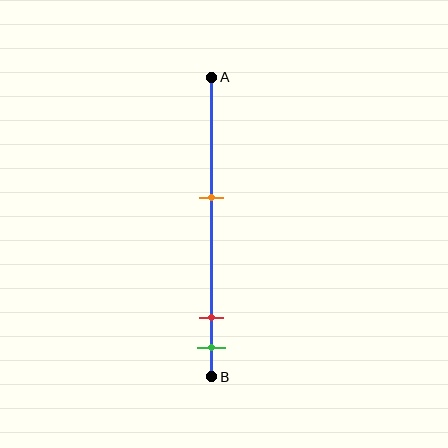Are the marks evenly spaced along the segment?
No, the marks are not evenly spaced.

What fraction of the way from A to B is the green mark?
The green mark is approximately 90% (0.9) of the way from A to B.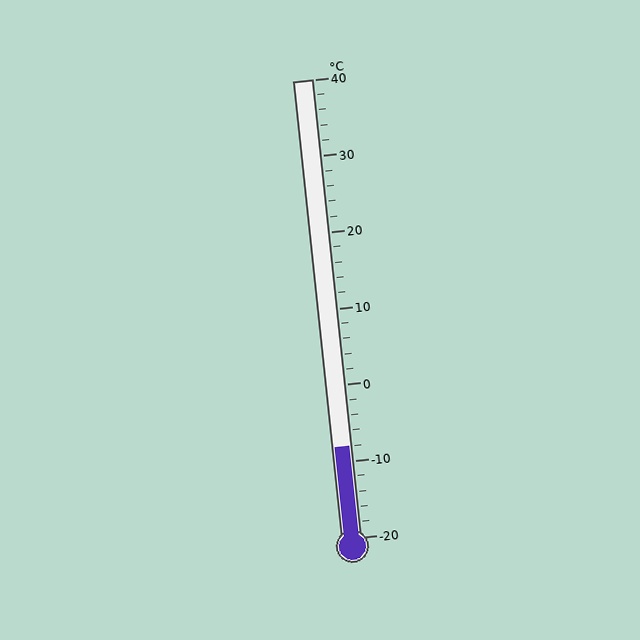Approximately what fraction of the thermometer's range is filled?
The thermometer is filled to approximately 20% of its range.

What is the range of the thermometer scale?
The thermometer scale ranges from -20°C to 40°C.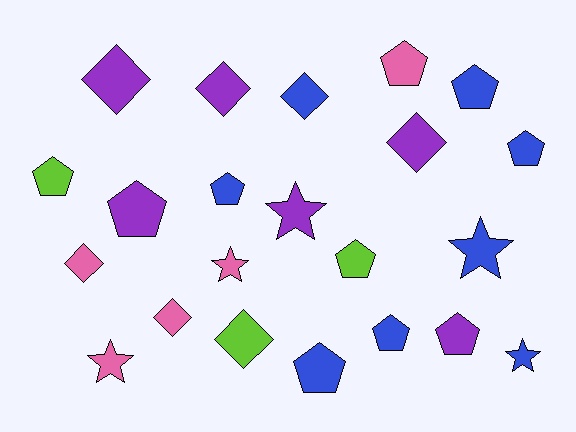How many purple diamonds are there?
There are 3 purple diamonds.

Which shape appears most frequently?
Pentagon, with 10 objects.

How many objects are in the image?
There are 22 objects.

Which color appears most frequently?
Blue, with 8 objects.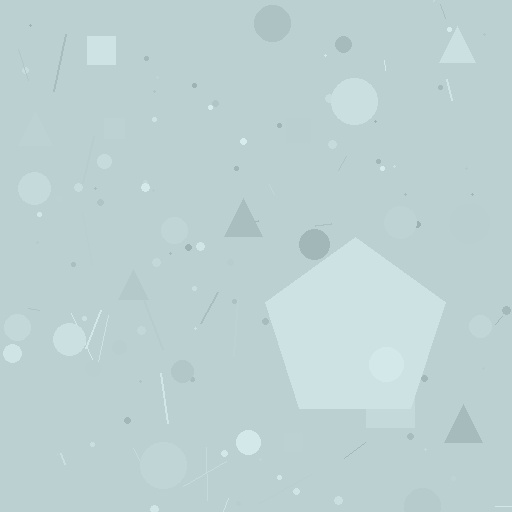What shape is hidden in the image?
A pentagon is hidden in the image.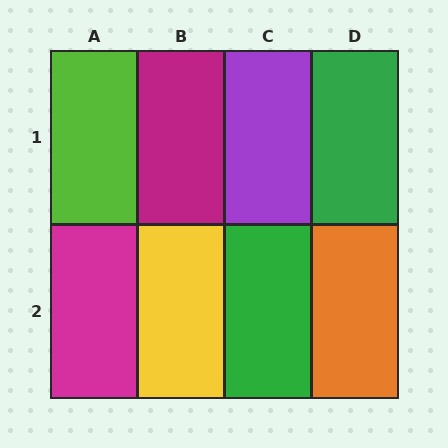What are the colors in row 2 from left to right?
Magenta, yellow, green, orange.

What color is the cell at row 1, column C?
Purple.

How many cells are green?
2 cells are green.